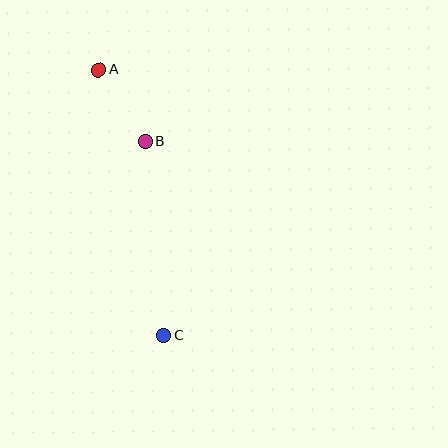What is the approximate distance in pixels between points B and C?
The distance between B and C is approximately 194 pixels.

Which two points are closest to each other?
Points A and B are closest to each other.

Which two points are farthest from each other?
Points A and C are farthest from each other.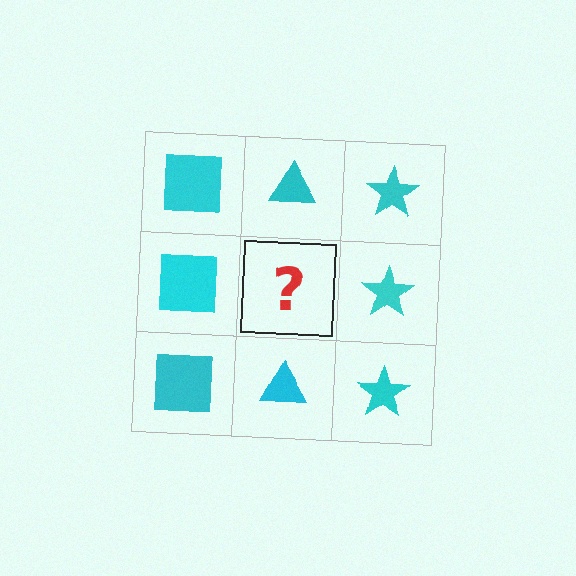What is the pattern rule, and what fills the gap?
The rule is that each column has a consistent shape. The gap should be filled with a cyan triangle.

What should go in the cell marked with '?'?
The missing cell should contain a cyan triangle.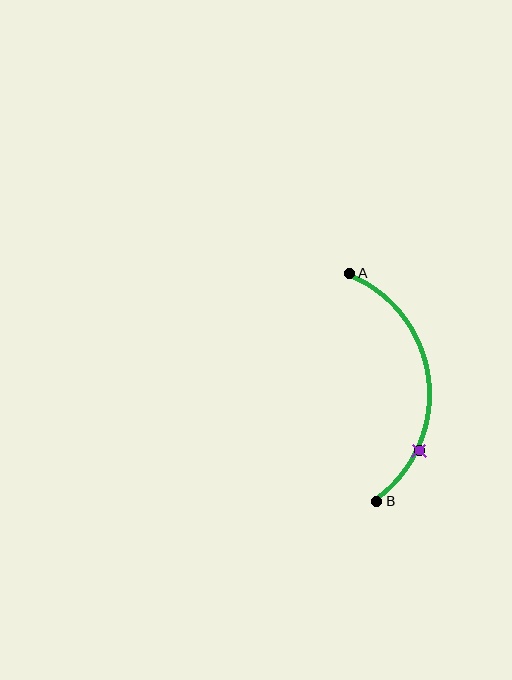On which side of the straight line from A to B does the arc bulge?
The arc bulges to the right of the straight line connecting A and B.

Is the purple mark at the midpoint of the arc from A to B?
No. The purple mark lies on the arc but is closer to endpoint B. The arc midpoint would be at the point on the curve equidistant along the arc from both A and B.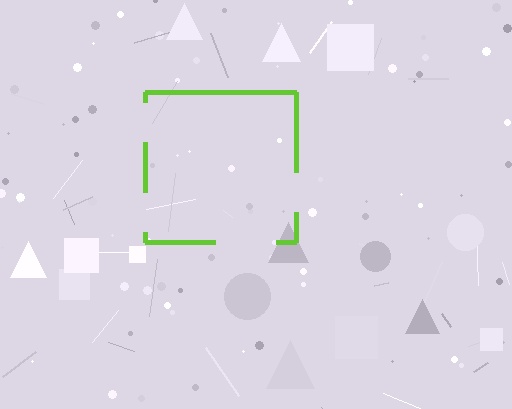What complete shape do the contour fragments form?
The contour fragments form a square.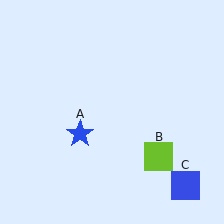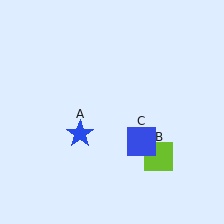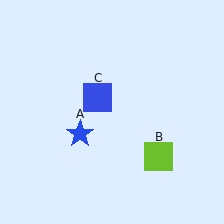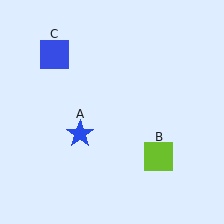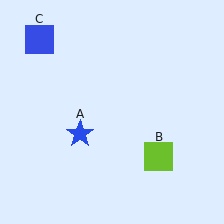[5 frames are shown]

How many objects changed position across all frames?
1 object changed position: blue square (object C).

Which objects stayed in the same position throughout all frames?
Blue star (object A) and lime square (object B) remained stationary.